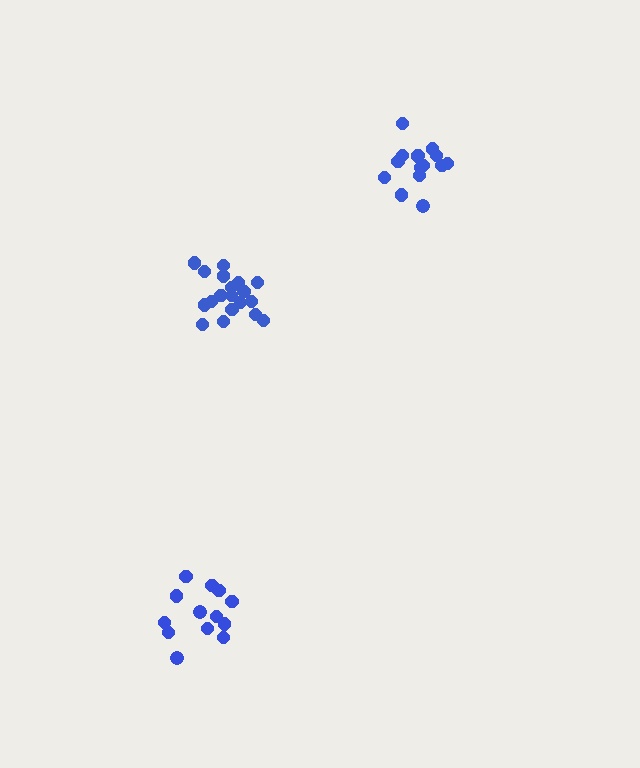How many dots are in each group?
Group 1: 13 dots, Group 2: 19 dots, Group 3: 15 dots (47 total).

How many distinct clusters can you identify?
There are 3 distinct clusters.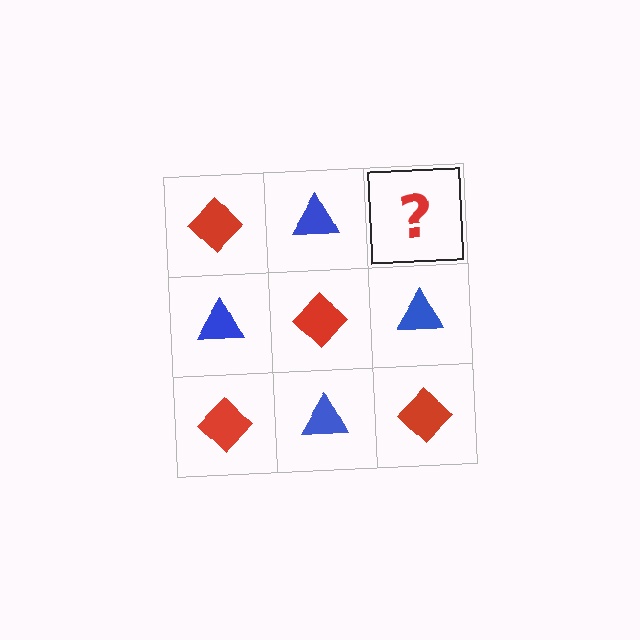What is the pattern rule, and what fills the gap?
The rule is that it alternates red diamond and blue triangle in a checkerboard pattern. The gap should be filled with a red diamond.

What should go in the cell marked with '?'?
The missing cell should contain a red diamond.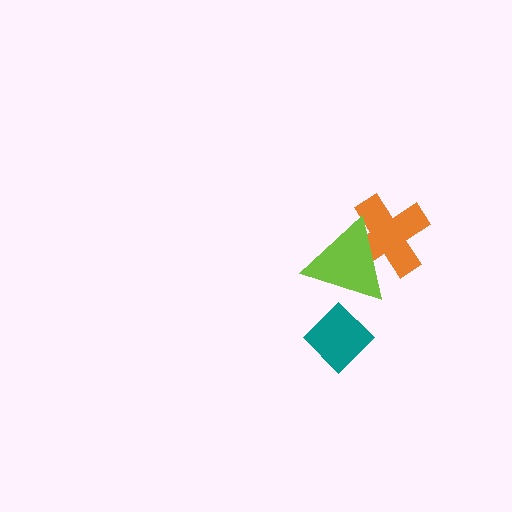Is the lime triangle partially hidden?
Yes, it is partially covered by another shape.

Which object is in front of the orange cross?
The lime triangle is in front of the orange cross.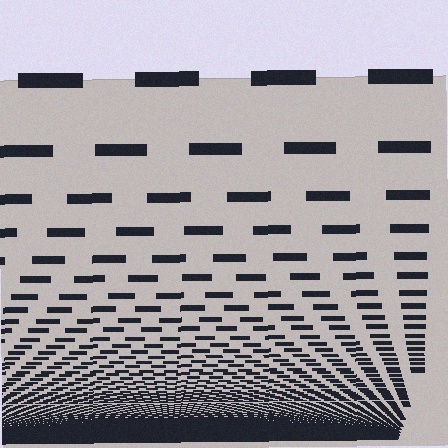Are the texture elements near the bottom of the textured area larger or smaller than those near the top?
Smaller. The gradient is inverted — elements near the bottom are smaller and denser.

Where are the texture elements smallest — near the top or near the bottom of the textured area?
Near the bottom.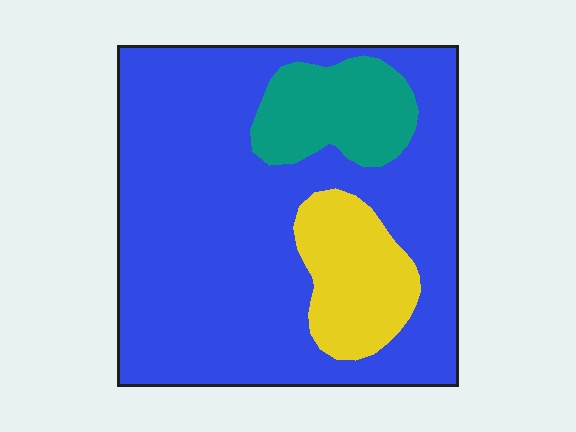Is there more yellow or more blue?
Blue.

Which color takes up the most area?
Blue, at roughly 75%.